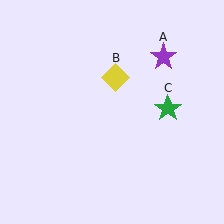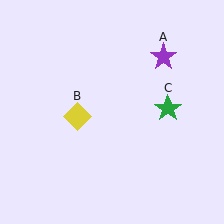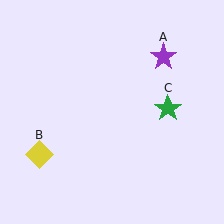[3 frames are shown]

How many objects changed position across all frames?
1 object changed position: yellow diamond (object B).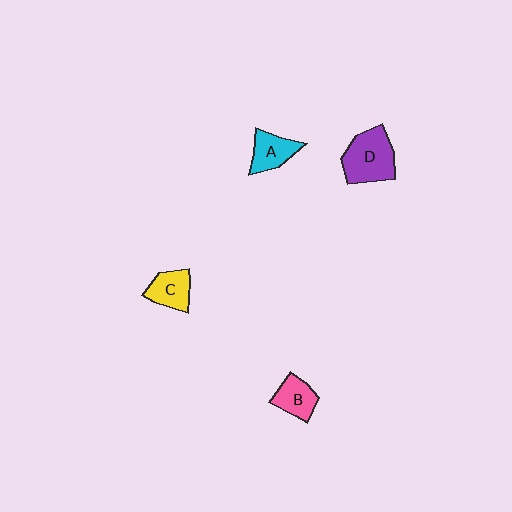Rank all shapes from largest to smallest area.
From largest to smallest: D (purple), C (yellow), A (cyan), B (pink).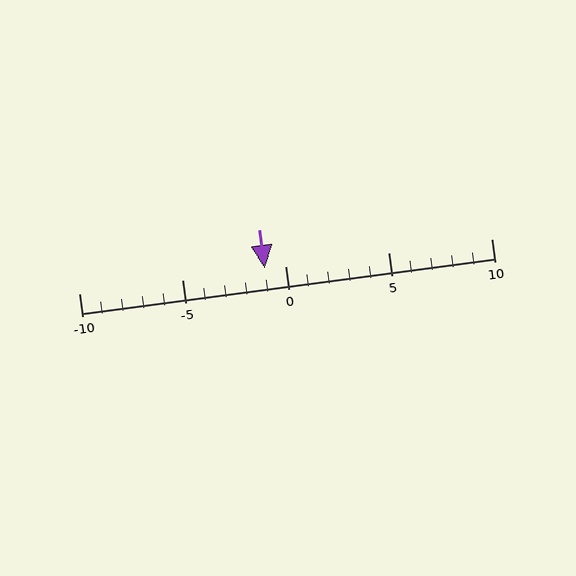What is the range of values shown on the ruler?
The ruler shows values from -10 to 10.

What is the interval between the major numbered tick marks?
The major tick marks are spaced 5 units apart.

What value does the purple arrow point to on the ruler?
The purple arrow points to approximately -1.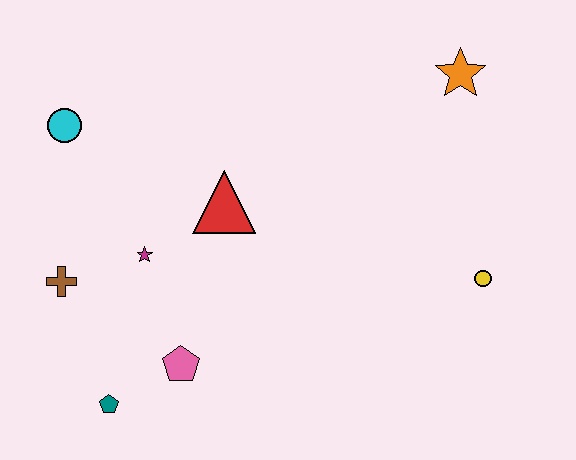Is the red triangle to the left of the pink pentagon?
No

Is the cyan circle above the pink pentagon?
Yes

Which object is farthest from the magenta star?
The orange star is farthest from the magenta star.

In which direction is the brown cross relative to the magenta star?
The brown cross is to the left of the magenta star.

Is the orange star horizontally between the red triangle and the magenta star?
No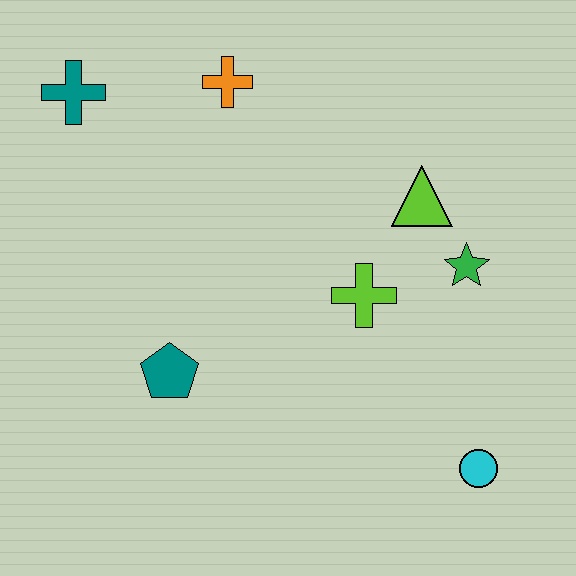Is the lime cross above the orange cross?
No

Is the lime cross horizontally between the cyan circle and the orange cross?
Yes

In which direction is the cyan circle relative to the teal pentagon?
The cyan circle is to the right of the teal pentagon.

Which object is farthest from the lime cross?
The teal cross is farthest from the lime cross.